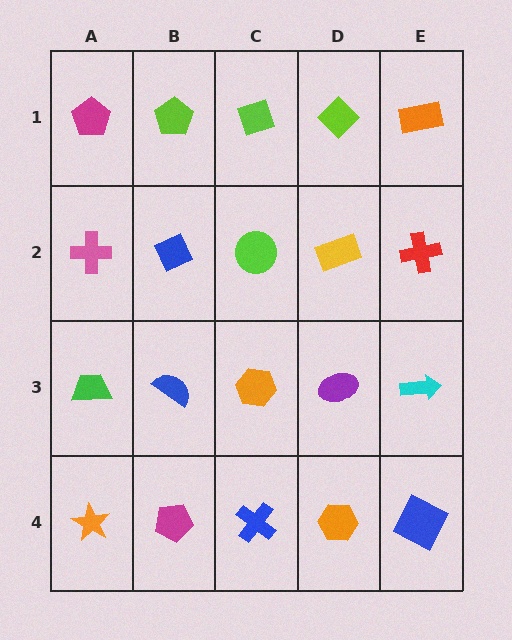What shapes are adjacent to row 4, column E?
A cyan arrow (row 3, column E), an orange hexagon (row 4, column D).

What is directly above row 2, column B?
A lime pentagon.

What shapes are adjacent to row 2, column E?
An orange rectangle (row 1, column E), a cyan arrow (row 3, column E), a yellow rectangle (row 2, column D).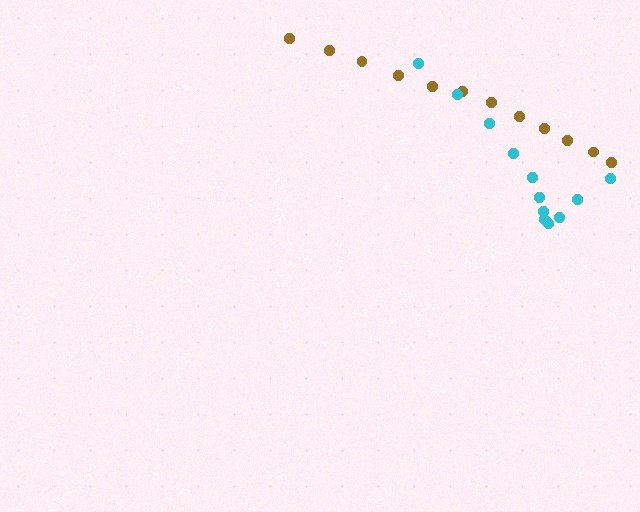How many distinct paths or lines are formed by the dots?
There are 2 distinct paths.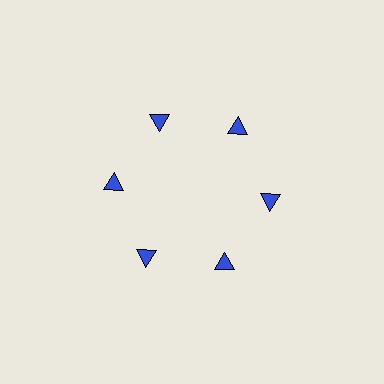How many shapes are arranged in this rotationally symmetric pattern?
There are 6 shapes, arranged in 6 groups of 1.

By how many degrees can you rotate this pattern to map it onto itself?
The pattern maps onto itself every 60 degrees of rotation.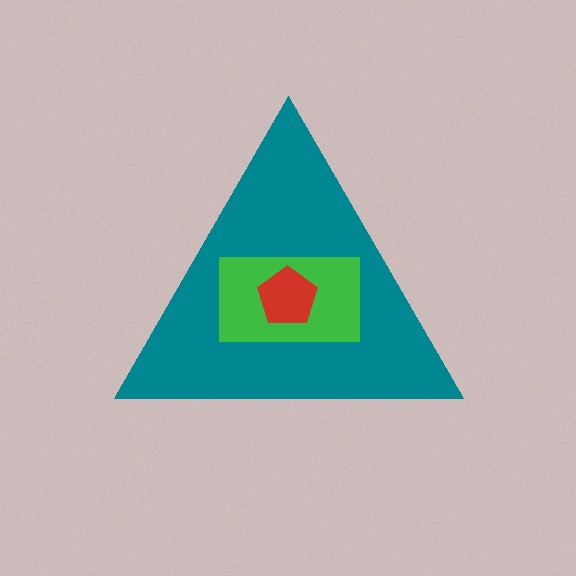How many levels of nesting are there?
3.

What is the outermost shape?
The teal triangle.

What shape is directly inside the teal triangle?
The green rectangle.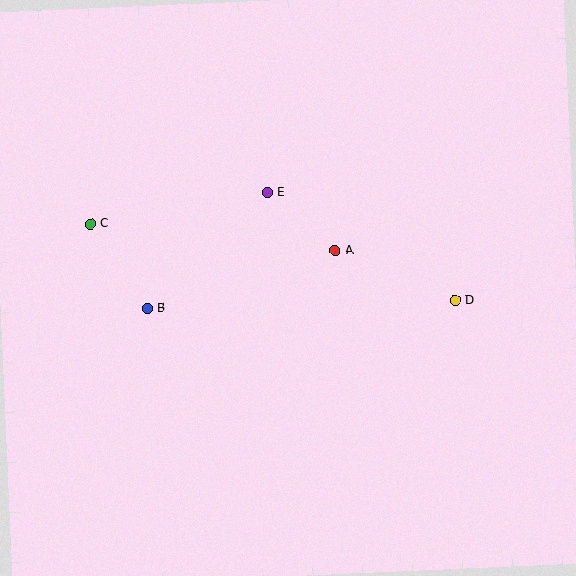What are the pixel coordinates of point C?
Point C is at (90, 224).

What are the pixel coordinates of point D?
Point D is at (455, 301).